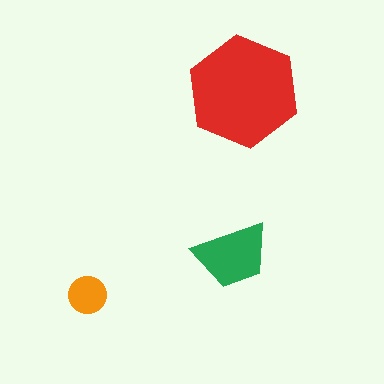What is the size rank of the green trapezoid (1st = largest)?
2nd.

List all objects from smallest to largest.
The orange circle, the green trapezoid, the red hexagon.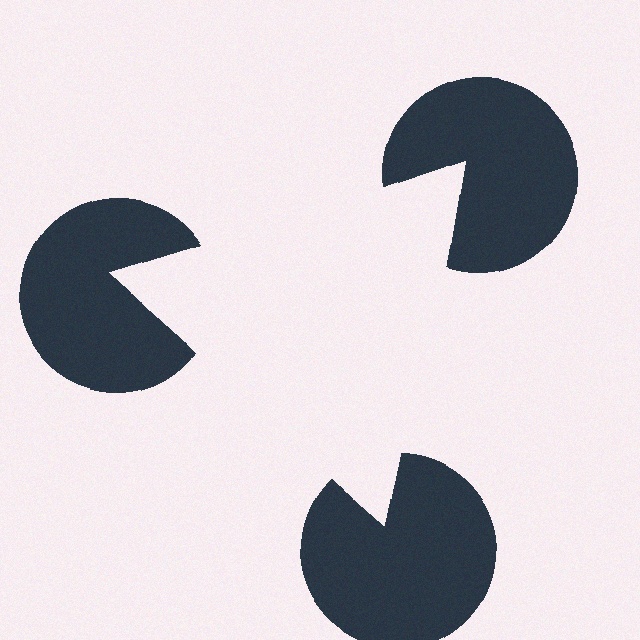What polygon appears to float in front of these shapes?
An illusory triangle — its edges are inferred from the aligned wedge cuts in the pac-man discs, not physically drawn.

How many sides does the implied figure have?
3 sides.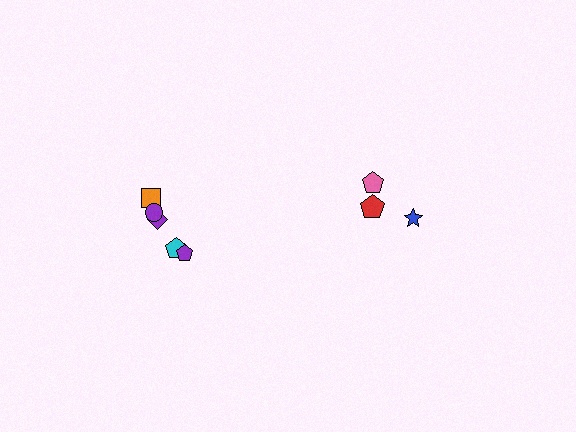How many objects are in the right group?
There are 3 objects.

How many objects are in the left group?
There are 5 objects.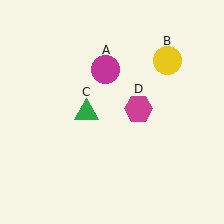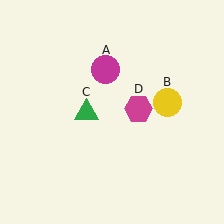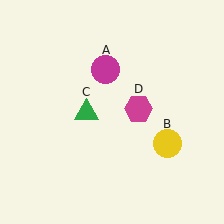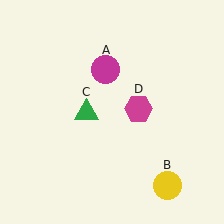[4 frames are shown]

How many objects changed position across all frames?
1 object changed position: yellow circle (object B).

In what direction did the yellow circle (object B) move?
The yellow circle (object B) moved down.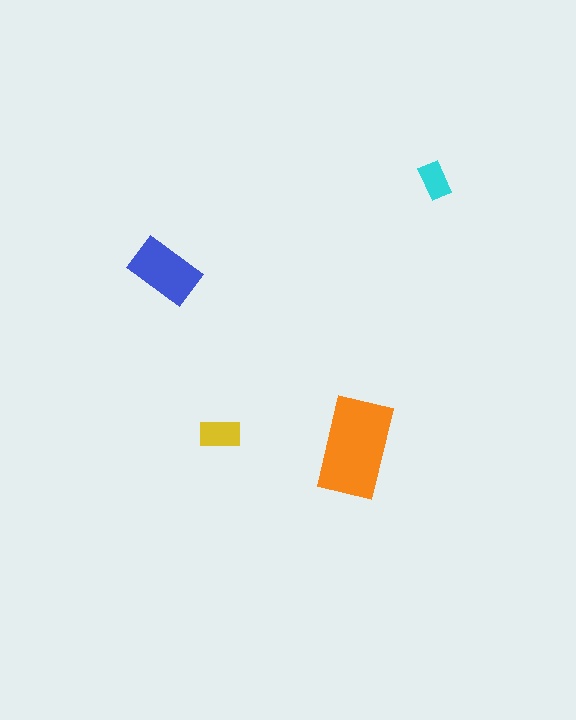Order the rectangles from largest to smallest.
the orange one, the blue one, the yellow one, the cyan one.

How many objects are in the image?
There are 4 objects in the image.